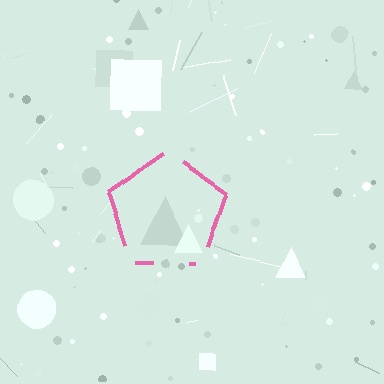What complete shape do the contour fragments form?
The contour fragments form a pentagon.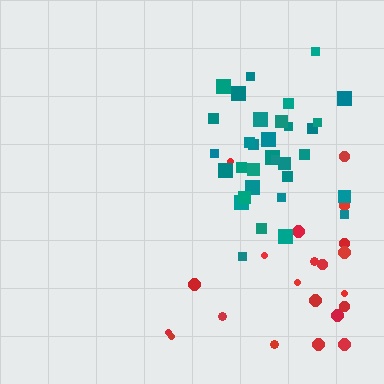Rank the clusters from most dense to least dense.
teal, red.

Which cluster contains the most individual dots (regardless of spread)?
Teal (33).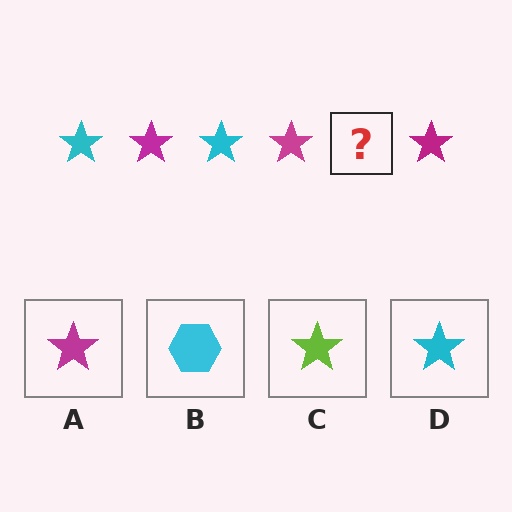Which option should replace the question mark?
Option D.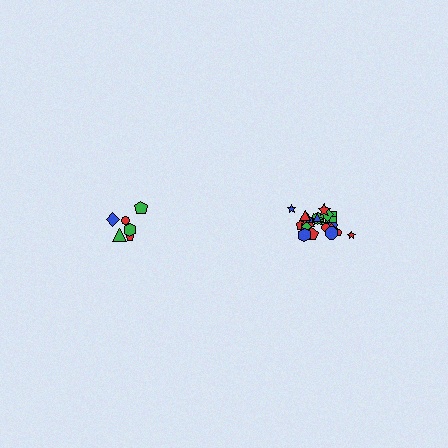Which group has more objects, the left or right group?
The right group.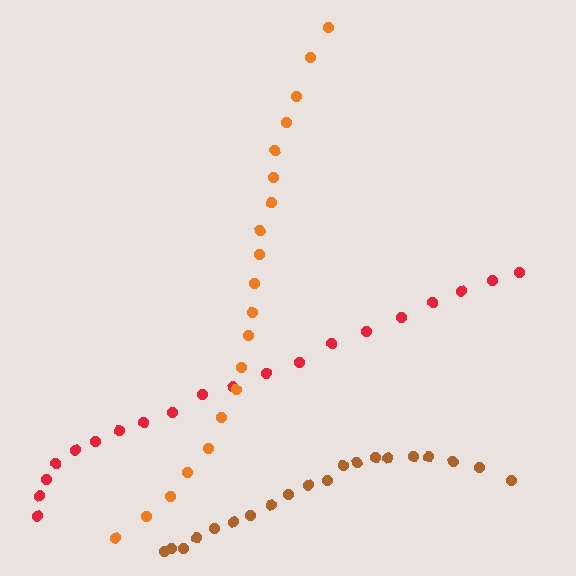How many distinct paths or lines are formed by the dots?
There are 3 distinct paths.